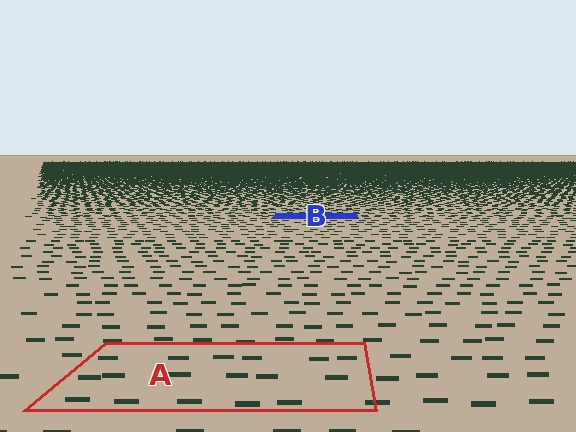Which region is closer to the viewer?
Region A is closer. The texture elements there are larger and more spread out.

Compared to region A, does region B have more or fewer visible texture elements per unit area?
Region B has more texture elements per unit area — they are packed more densely because it is farther away.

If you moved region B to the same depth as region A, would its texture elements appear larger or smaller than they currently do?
They would appear larger. At a closer depth, the same texture elements are projected at a bigger on-screen size.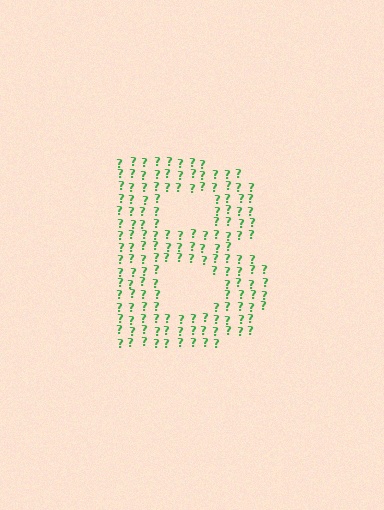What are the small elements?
The small elements are question marks.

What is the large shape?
The large shape is the letter B.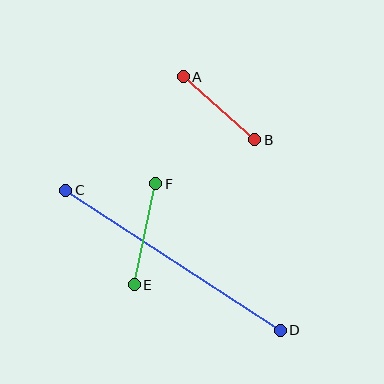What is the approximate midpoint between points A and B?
The midpoint is at approximately (219, 108) pixels.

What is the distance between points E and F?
The distance is approximately 104 pixels.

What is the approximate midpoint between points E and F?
The midpoint is at approximately (145, 234) pixels.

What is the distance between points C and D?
The distance is approximately 256 pixels.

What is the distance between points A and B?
The distance is approximately 95 pixels.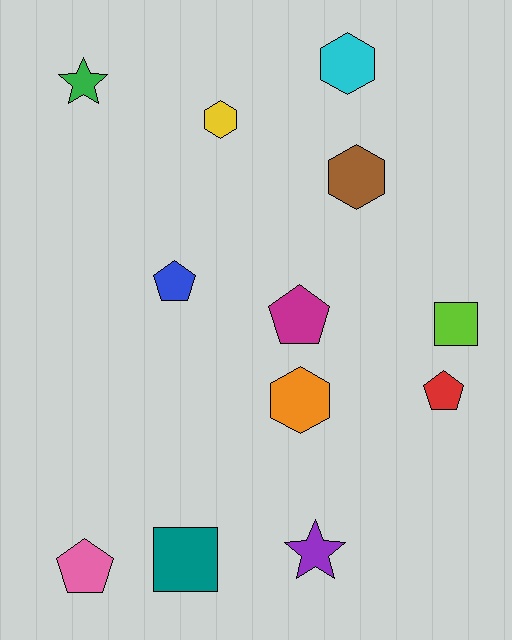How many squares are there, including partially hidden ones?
There are 2 squares.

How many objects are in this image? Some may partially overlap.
There are 12 objects.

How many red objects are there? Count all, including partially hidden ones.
There is 1 red object.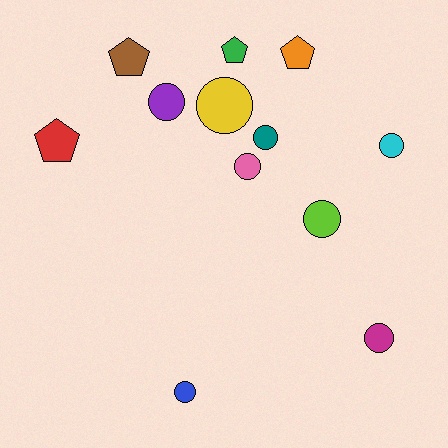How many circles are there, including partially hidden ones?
There are 8 circles.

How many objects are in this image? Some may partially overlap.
There are 12 objects.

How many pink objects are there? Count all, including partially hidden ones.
There is 1 pink object.